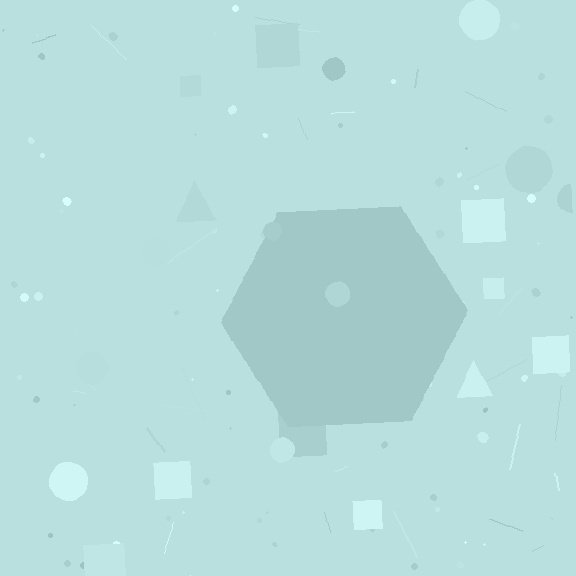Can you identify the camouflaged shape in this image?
The camouflaged shape is a hexagon.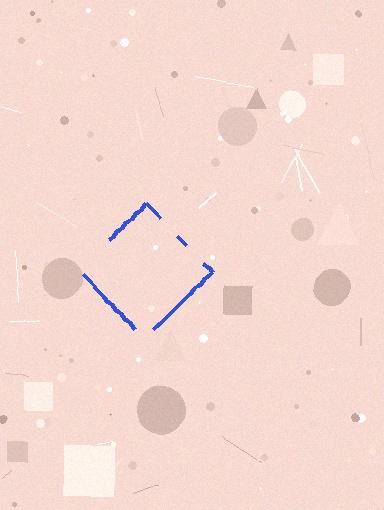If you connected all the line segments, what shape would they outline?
They would outline a diamond.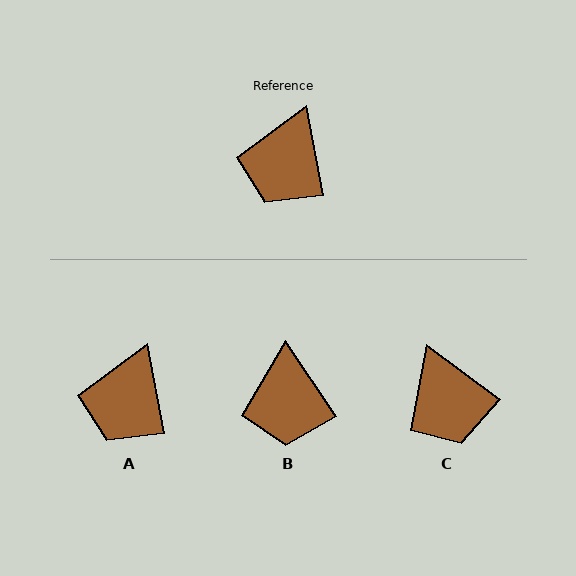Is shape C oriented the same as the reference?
No, it is off by about 43 degrees.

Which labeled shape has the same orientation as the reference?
A.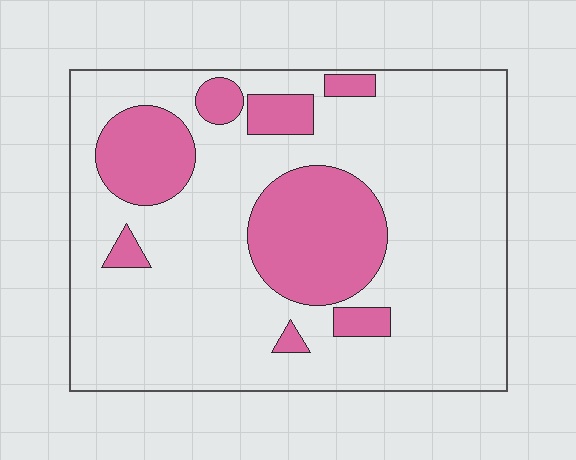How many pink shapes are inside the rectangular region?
8.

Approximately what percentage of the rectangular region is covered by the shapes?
Approximately 25%.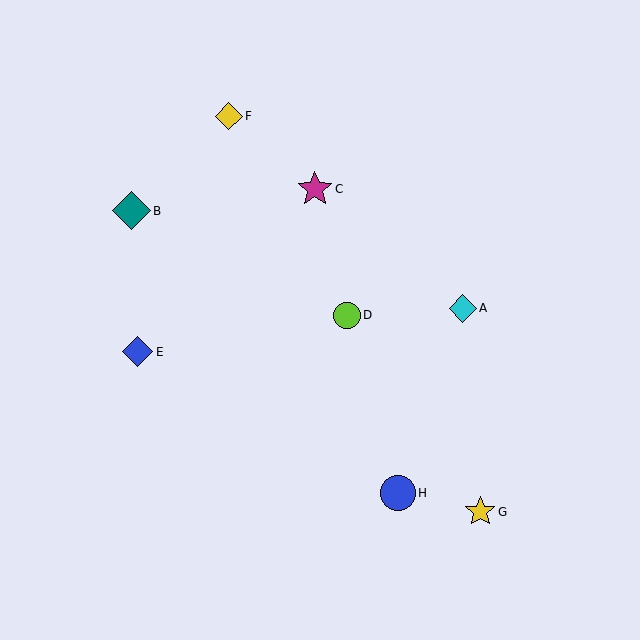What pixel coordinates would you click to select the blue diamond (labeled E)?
Click at (138, 352) to select the blue diamond E.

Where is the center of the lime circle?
The center of the lime circle is at (347, 315).